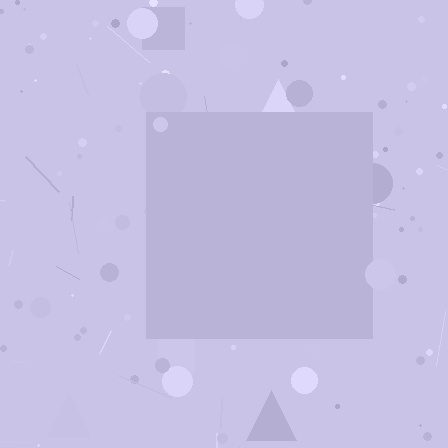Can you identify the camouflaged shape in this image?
The camouflaged shape is a square.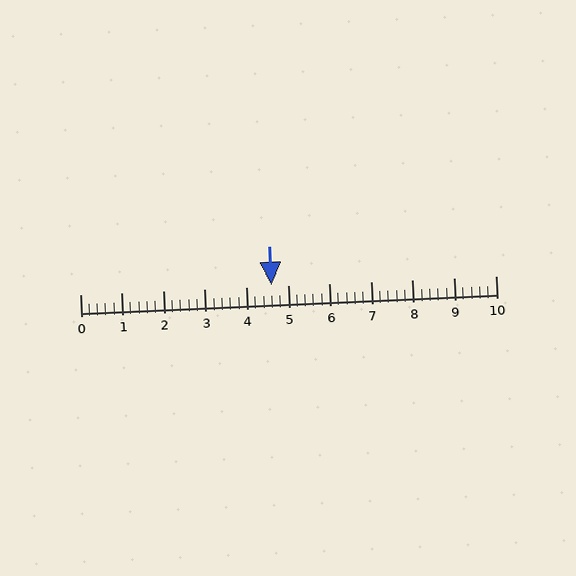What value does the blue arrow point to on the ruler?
The blue arrow points to approximately 4.6.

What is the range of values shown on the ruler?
The ruler shows values from 0 to 10.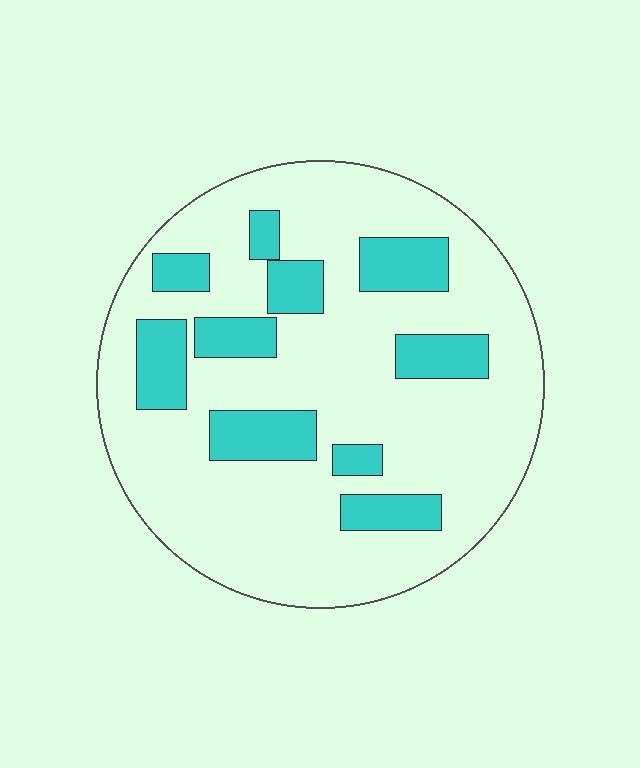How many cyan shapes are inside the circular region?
10.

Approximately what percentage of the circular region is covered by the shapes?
Approximately 20%.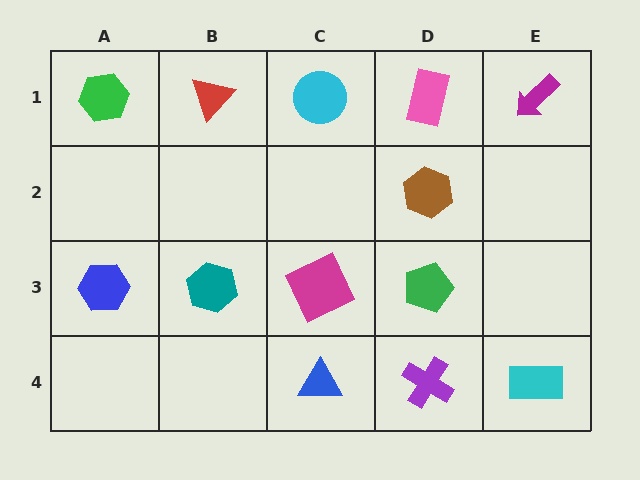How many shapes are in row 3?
4 shapes.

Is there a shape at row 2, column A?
No, that cell is empty.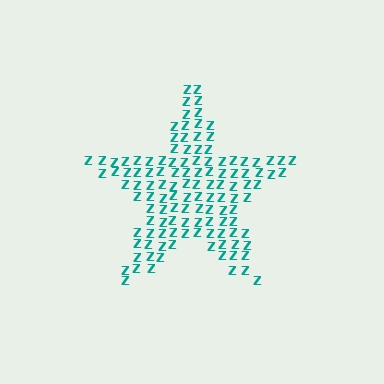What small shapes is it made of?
It is made of small letter Z's.